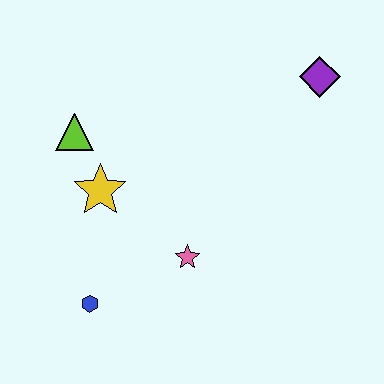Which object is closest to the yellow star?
The lime triangle is closest to the yellow star.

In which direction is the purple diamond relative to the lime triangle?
The purple diamond is to the right of the lime triangle.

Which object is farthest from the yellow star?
The purple diamond is farthest from the yellow star.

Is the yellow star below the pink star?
No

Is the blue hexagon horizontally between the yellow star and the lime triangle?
Yes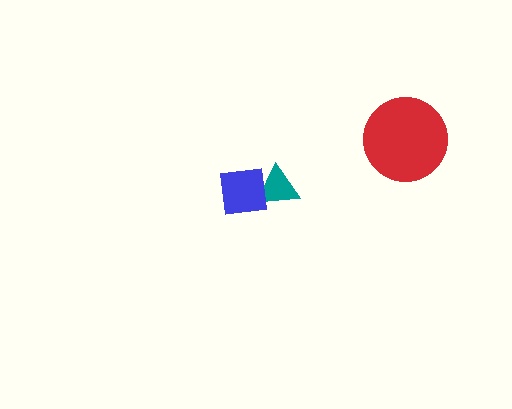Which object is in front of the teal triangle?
The blue square is in front of the teal triangle.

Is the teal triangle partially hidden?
Yes, it is partially covered by another shape.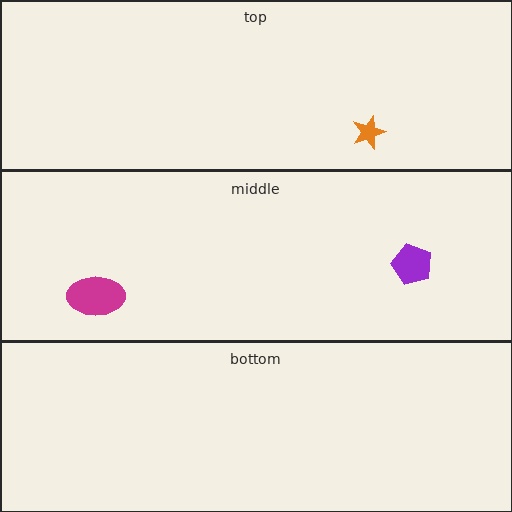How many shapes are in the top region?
1.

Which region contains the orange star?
The top region.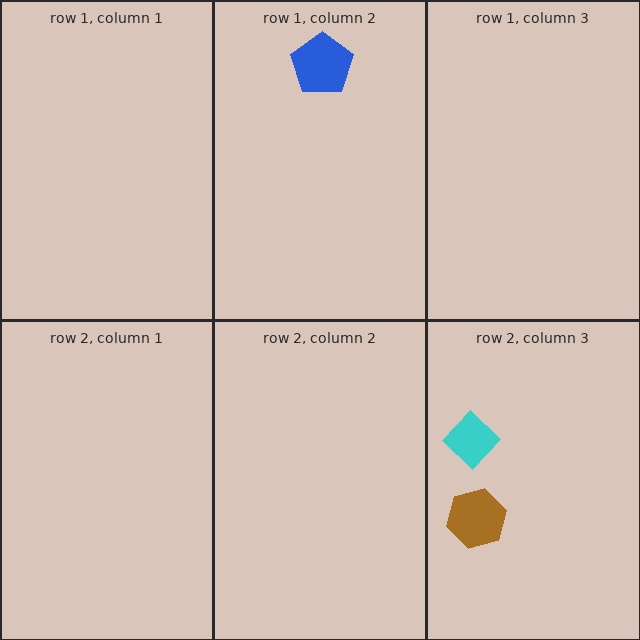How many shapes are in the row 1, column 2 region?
1.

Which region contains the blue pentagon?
The row 1, column 2 region.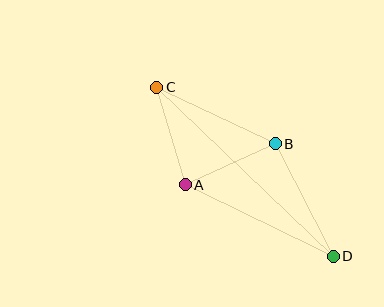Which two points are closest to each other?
Points A and B are closest to each other.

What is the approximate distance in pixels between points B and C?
The distance between B and C is approximately 131 pixels.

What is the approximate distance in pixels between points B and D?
The distance between B and D is approximately 127 pixels.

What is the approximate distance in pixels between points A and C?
The distance between A and C is approximately 101 pixels.